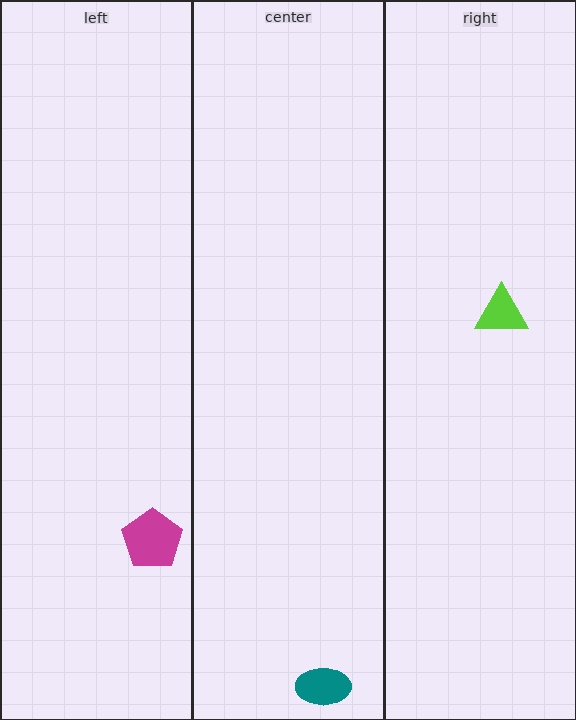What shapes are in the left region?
The magenta pentagon.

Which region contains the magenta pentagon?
The left region.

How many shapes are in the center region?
1.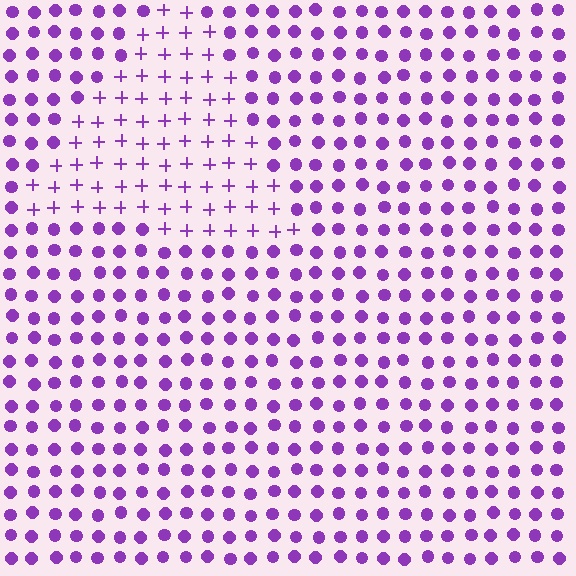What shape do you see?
I see a triangle.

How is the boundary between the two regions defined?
The boundary is defined by a change in element shape: plus signs inside vs. circles outside. All elements share the same color and spacing.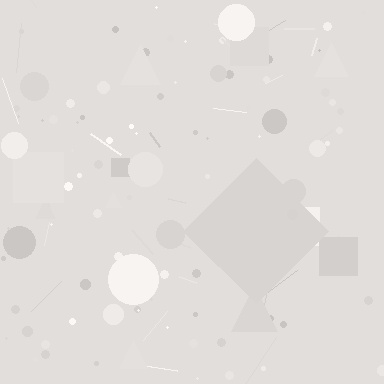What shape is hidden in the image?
A diamond is hidden in the image.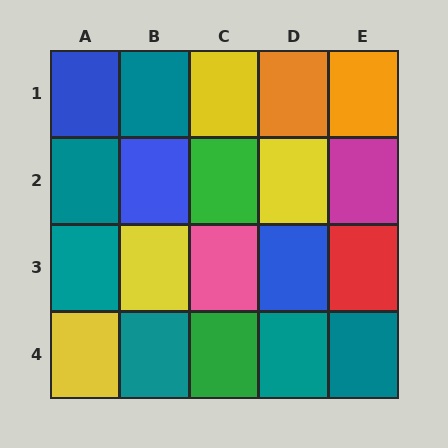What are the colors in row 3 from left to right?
Teal, yellow, pink, blue, red.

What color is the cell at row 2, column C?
Green.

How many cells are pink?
1 cell is pink.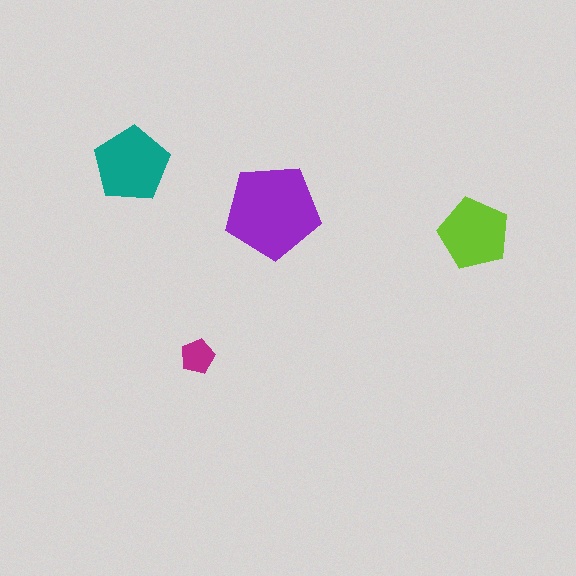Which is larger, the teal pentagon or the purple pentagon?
The purple one.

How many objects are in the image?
There are 4 objects in the image.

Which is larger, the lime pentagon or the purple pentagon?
The purple one.